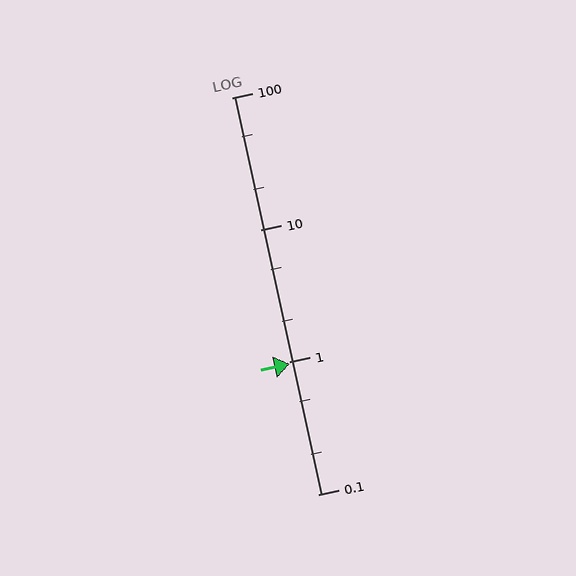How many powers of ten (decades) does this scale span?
The scale spans 3 decades, from 0.1 to 100.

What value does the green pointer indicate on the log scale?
The pointer indicates approximately 0.97.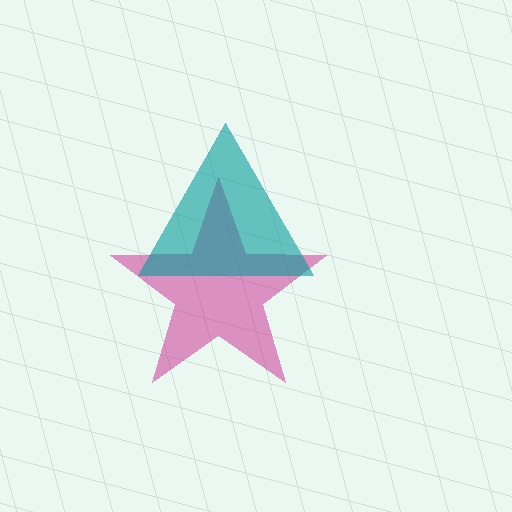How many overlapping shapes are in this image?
There are 2 overlapping shapes in the image.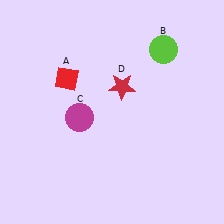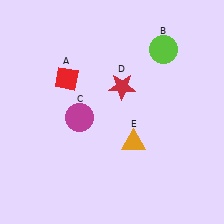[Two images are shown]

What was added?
An orange triangle (E) was added in Image 2.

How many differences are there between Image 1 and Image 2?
There is 1 difference between the two images.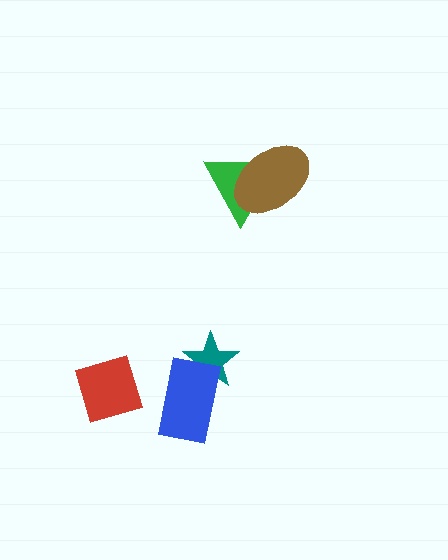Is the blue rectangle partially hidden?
No, no other shape covers it.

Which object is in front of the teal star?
The blue rectangle is in front of the teal star.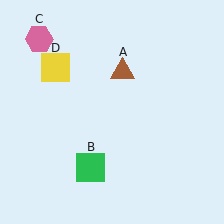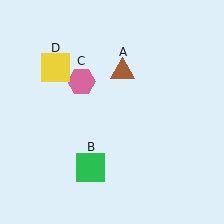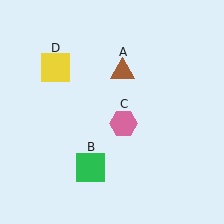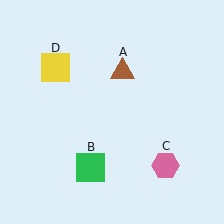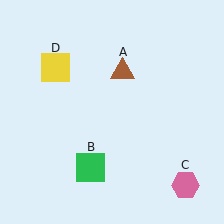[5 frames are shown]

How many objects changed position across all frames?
1 object changed position: pink hexagon (object C).